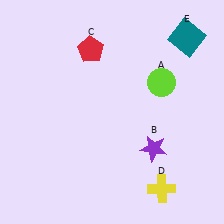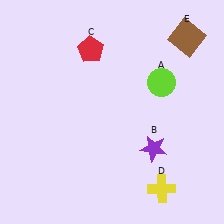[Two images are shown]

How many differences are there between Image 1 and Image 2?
There is 1 difference between the two images.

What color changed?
The square (E) changed from teal in Image 1 to brown in Image 2.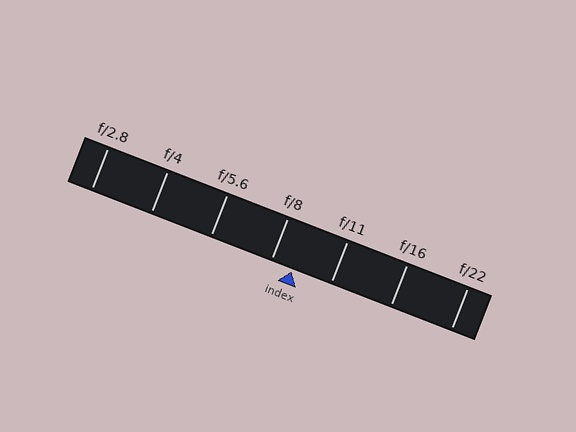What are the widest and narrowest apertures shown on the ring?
The widest aperture shown is f/2.8 and the narrowest is f/22.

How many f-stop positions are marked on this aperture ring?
There are 7 f-stop positions marked.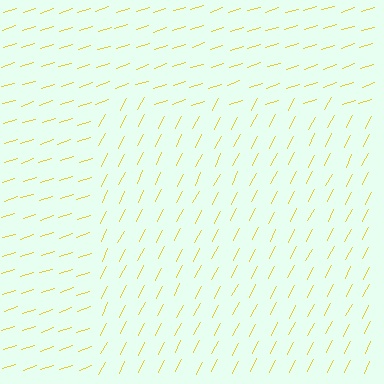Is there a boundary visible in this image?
Yes, there is a texture boundary formed by a change in line orientation.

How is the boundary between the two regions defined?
The boundary is defined purely by a change in line orientation (approximately 45 degrees difference). All lines are the same color and thickness.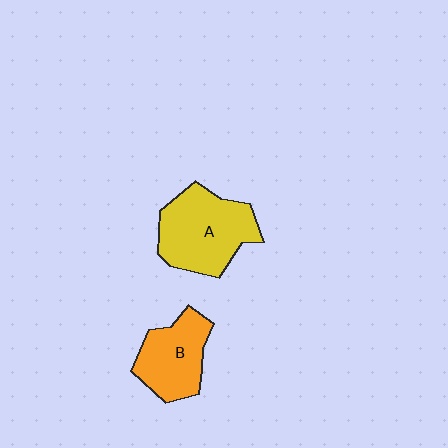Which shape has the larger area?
Shape A (yellow).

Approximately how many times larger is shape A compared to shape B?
Approximately 1.4 times.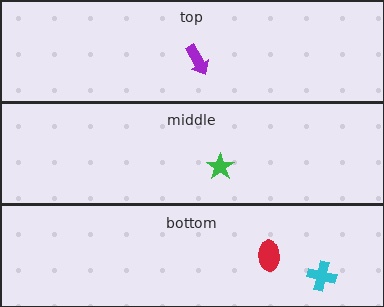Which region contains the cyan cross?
The bottom region.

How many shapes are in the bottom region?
2.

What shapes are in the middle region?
The green star.